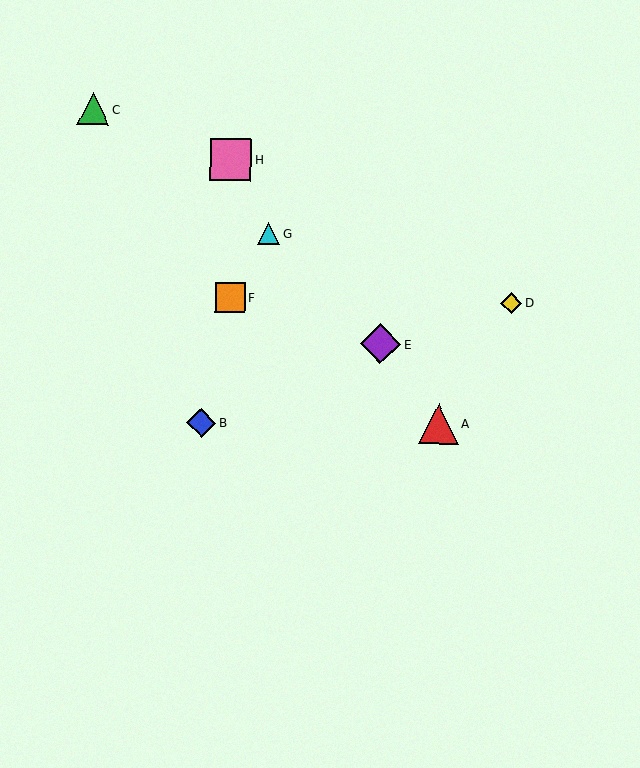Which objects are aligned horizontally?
Objects D, F are aligned horizontally.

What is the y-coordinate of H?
Object H is at y≈160.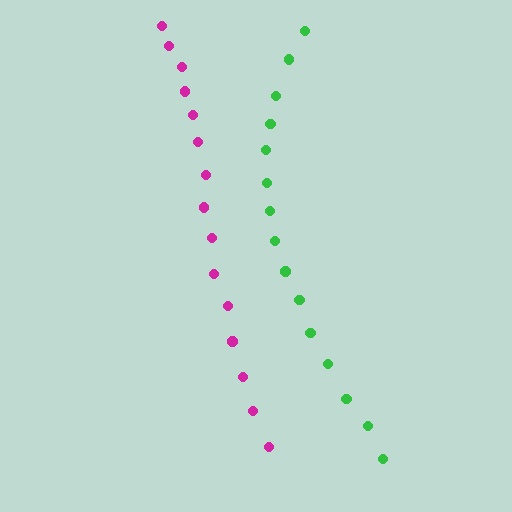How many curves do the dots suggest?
There are 2 distinct paths.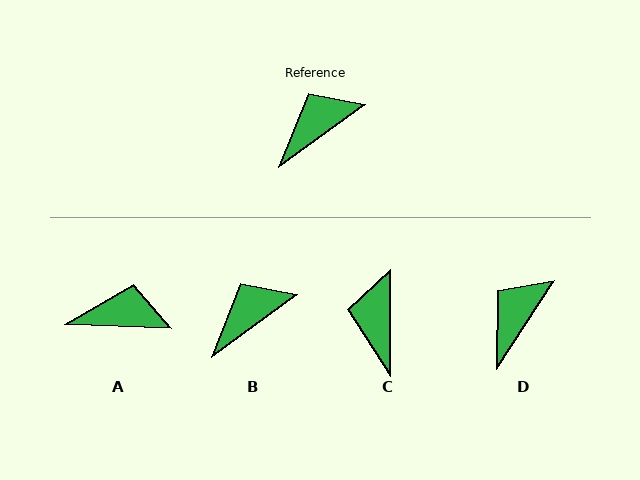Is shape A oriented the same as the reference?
No, it is off by about 38 degrees.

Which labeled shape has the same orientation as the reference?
B.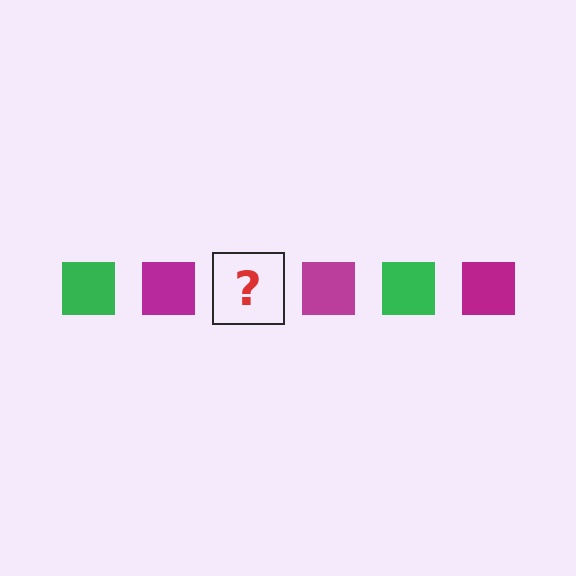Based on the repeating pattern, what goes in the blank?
The blank should be a green square.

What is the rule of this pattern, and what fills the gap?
The rule is that the pattern cycles through green, magenta squares. The gap should be filled with a green square.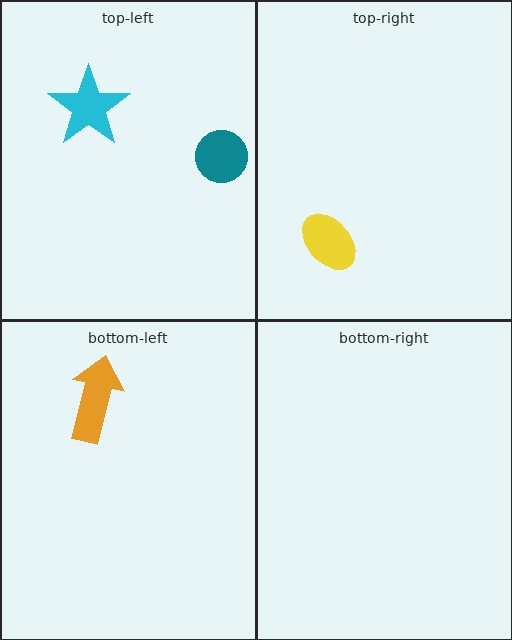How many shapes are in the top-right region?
1.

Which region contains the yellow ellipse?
The top-right region.